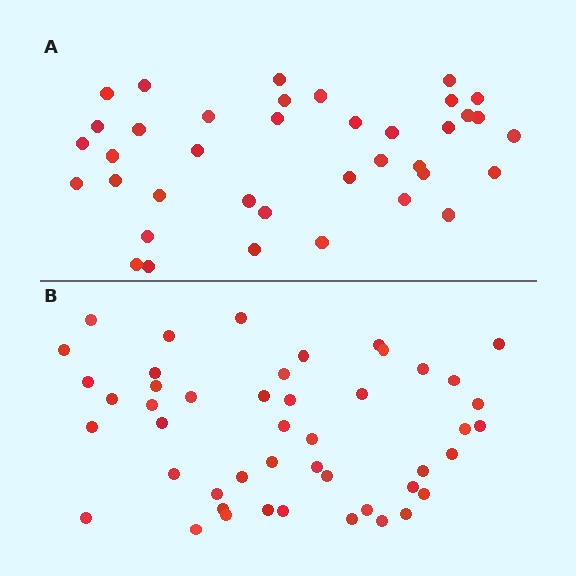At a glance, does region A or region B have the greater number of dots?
Region B (the bottom region) has more dots.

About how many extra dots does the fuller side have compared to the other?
Region B has roughly 8 or so more dots than region A.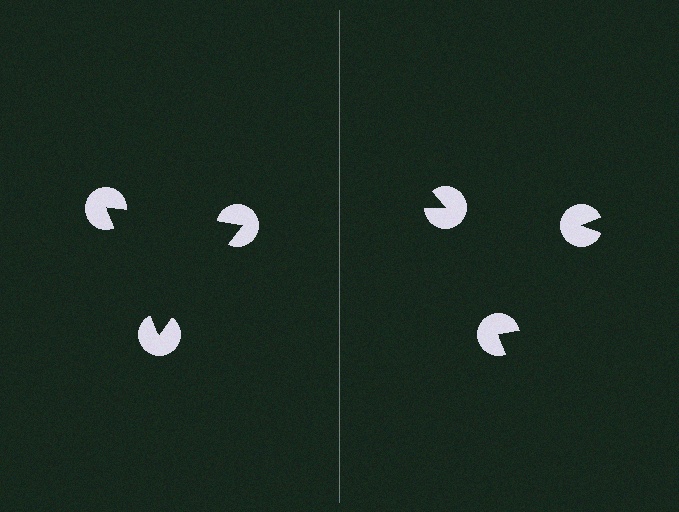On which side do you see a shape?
An illusory triangle appears on the left side. On the right side the wedge cuts are rotated, so no coherent shape forms.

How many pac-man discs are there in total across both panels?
6 — 3 on each side.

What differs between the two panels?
The pac-man discs are positioned identically on both sides; only the wedge orientations differ. On the left they align to a triangle; on the right they are misaligned.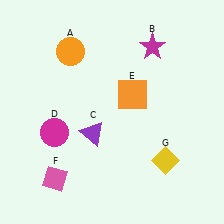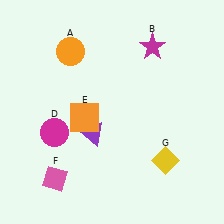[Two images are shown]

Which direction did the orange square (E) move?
The orange square (E) moved left.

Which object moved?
The orange square (E) moved left.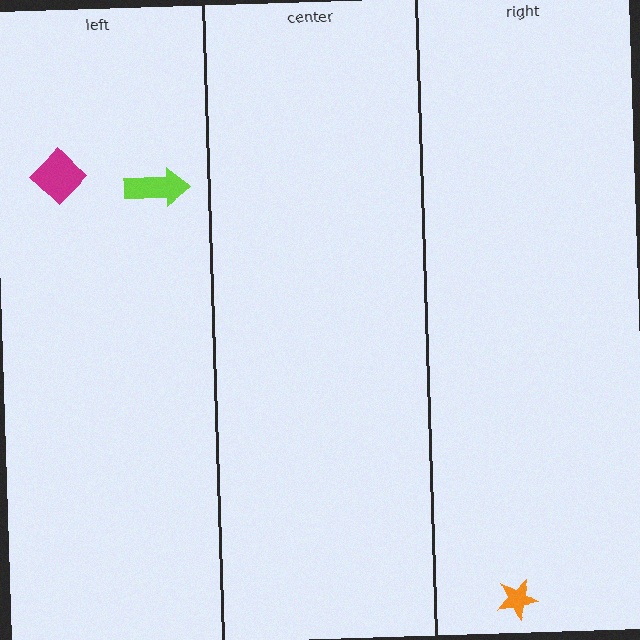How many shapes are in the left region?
2.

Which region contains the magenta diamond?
The left region.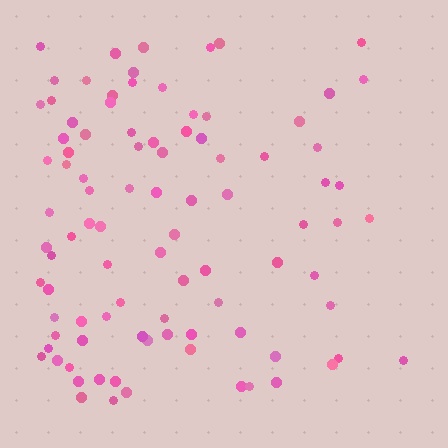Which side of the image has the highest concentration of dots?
The left.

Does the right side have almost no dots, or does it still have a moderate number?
Still a moderate number, just noticeably fewer than the left.